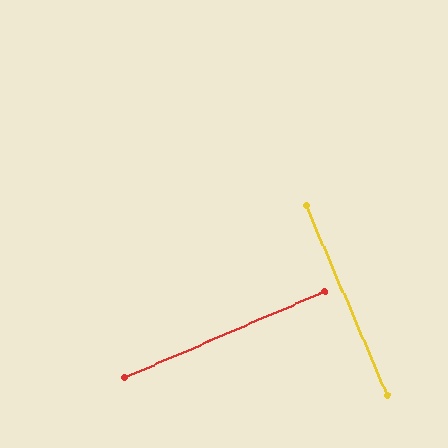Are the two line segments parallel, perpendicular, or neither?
Perpendicular — they meet at approximately 90°.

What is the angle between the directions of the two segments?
Approximately 90 degrees.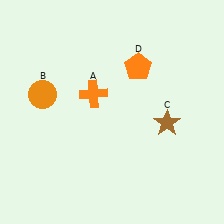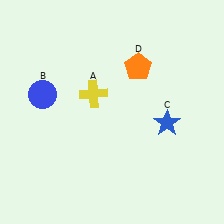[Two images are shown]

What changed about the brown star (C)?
In Image 1, C is brown. In Image 2, it changed to blue.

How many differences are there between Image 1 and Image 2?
There are 3 differences between the two images.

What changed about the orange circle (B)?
In Image 1, B is orange. In Image 2, it changed to blue.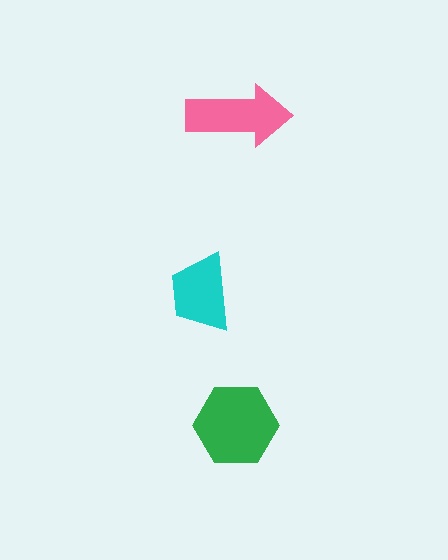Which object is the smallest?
The cyan trapezoid.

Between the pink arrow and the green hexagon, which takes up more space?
The green hexagon.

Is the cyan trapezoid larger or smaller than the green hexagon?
Smaller.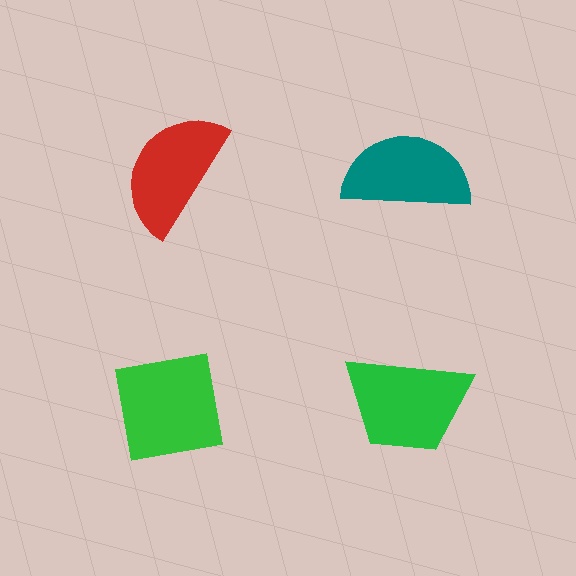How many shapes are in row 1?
2 shapes.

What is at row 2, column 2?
A green trapezoid.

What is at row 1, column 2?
A teal semicircle.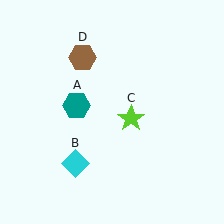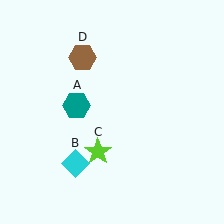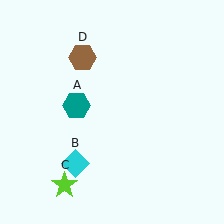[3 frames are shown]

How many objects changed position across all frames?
1 object changed position: lime star (object C).